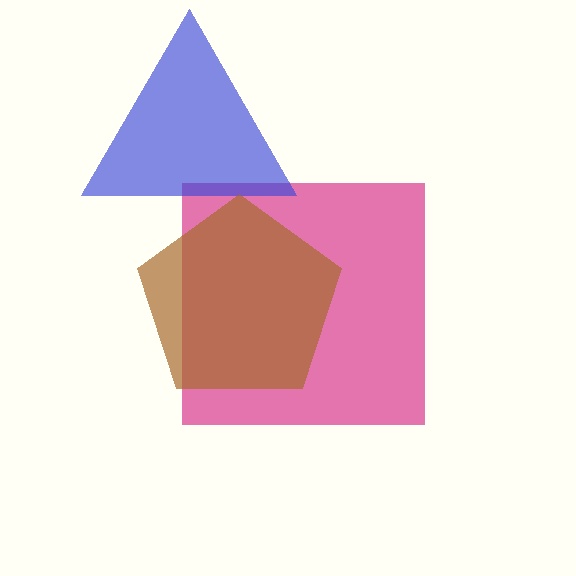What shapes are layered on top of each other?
The layered shapes are: a magenta square, a blue triangle, a brown pentagon.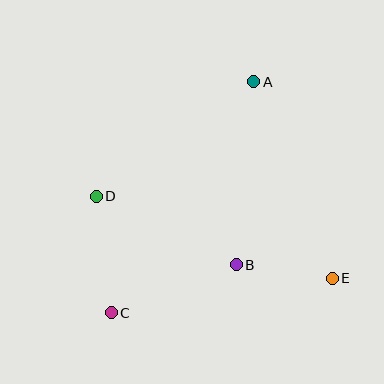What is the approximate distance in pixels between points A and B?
The distance between A and B is approximately 184 pixels.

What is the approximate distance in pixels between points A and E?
The distance between A and E is approximately 212 pixels.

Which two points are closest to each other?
Points B and E are closest to each other.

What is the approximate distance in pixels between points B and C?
The distance between B and C is approximately 134 pixels.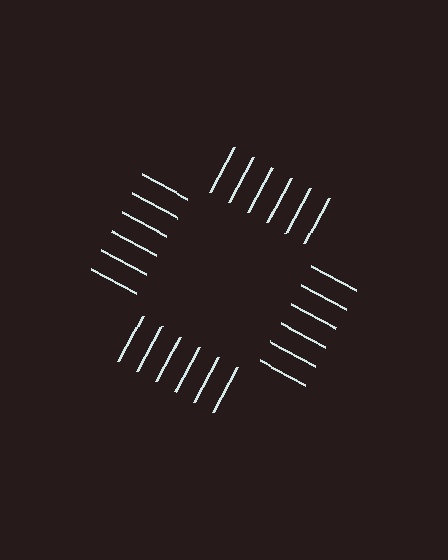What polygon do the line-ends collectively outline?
An illusory square — the line segments terminate on its edges but no continuous stroke is drawn.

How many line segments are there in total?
24 — 6 along each of the 4 edges.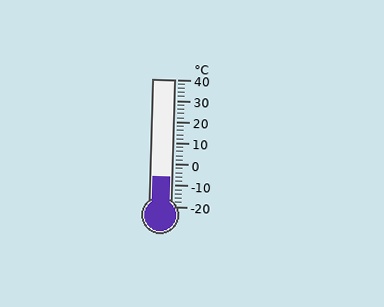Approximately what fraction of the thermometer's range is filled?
The thermometer is filled to approximately 25% of its range.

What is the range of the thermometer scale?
The thermometer scale ranges from -20°C to 40°C.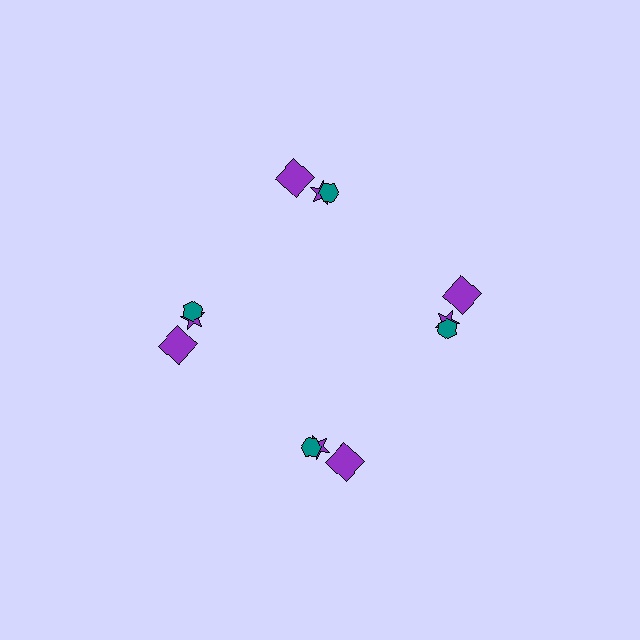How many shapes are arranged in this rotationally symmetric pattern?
There are 12 shapes, arranged in 4 groups of 3.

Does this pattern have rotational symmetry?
Yes, this pattern has 4-fold rotational symmetry. It looks the same after rotating 90 degrees around the center.